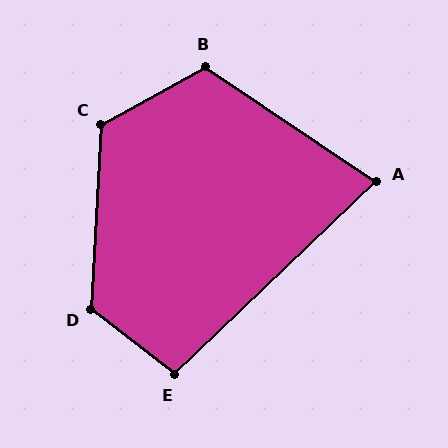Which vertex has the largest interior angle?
D, at approximately 125 degrees.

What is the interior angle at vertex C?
Approximately 122 degrees (obtuse).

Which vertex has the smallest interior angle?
A, at approximately 78 degrees.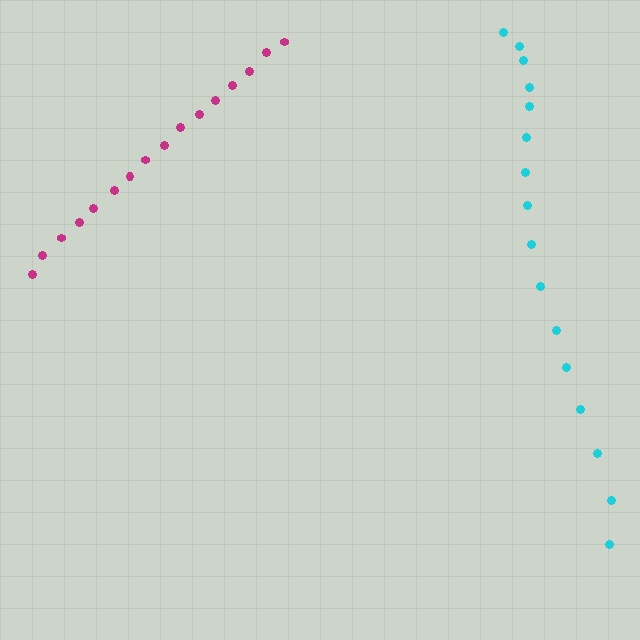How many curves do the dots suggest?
There are 2 distinct paths.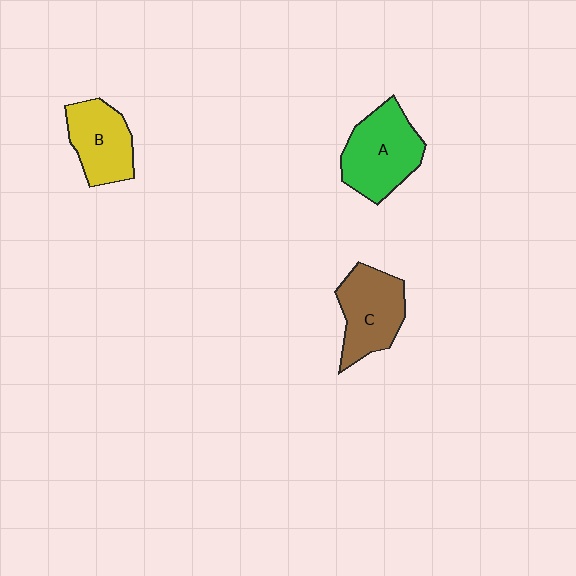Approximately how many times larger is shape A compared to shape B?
Approximately 1.3 times.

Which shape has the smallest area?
Shape B (yellow).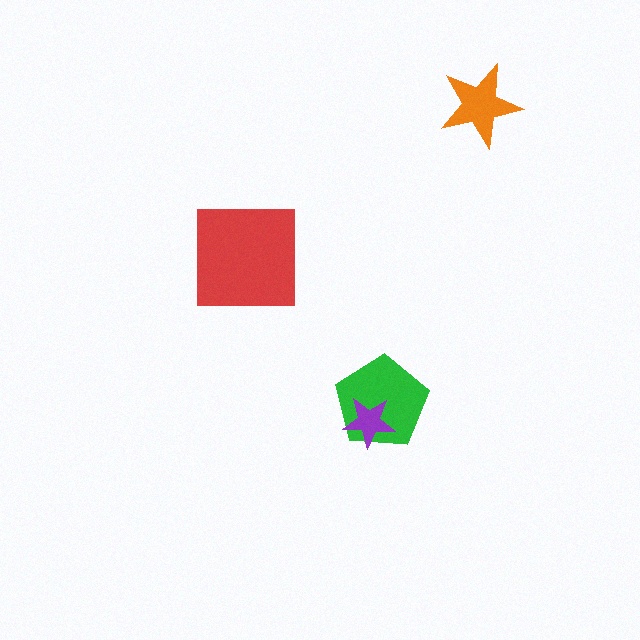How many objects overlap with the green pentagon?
1 object overlaps with the green pentagon.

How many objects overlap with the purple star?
1 object overlaps with the purple star.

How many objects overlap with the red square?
0 objects overlap with the red square.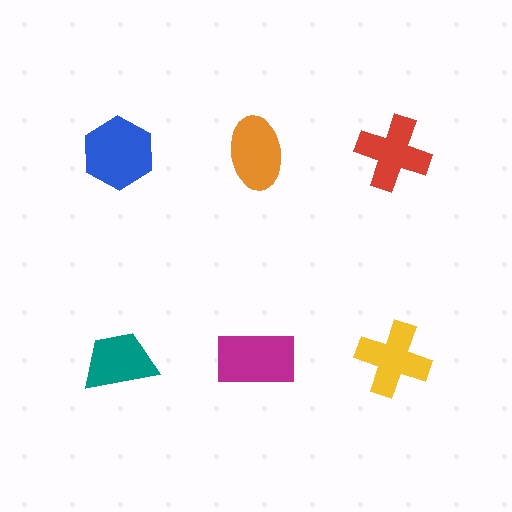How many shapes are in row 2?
3 shapes.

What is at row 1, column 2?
An orange ellipse.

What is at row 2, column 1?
A teal trapezoid.